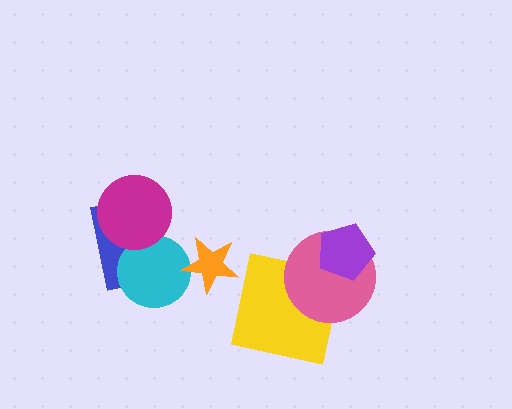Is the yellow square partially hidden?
Yes, it is partially covered by another shape.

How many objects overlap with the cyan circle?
3 objects overlap with the cyan circle.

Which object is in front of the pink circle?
The purple pentagon is in front of the pink circle.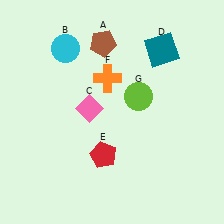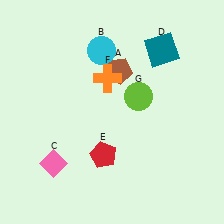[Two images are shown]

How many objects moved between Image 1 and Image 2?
3 objects moved between the two images.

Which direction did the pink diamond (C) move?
The pink diamond (C) moved down.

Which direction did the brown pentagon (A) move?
The brown pentagon (A) moved down.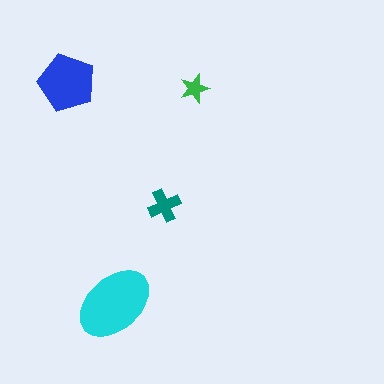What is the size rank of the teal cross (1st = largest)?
3rd.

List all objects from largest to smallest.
The cyan ellipse, the blue pentagon, the teal cross, the green star.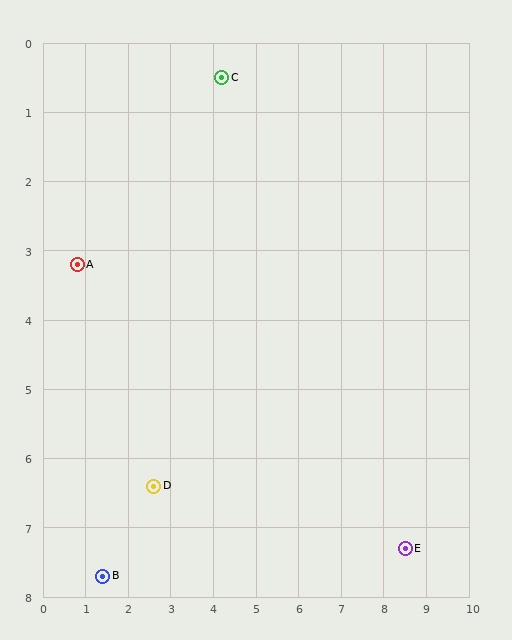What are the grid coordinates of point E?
Point E is at approximately (8.5, 7.3).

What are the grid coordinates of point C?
Point C is at approximately (4.2, 0.5).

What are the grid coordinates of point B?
Point B is at approximately (1.4, 7.7).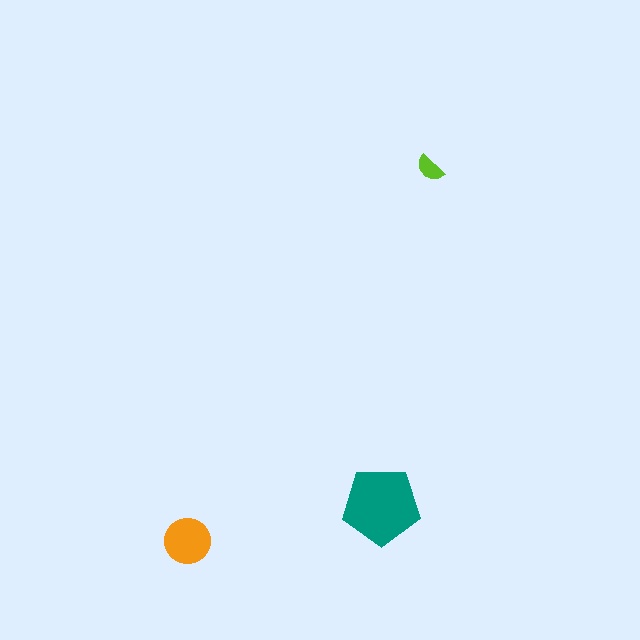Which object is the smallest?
The lime semicircle.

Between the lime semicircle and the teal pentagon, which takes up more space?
The teal pentagon.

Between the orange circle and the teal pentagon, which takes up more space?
The teal pentagon.